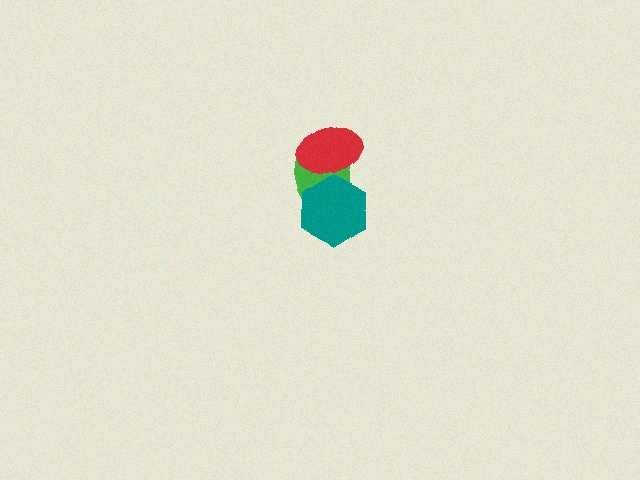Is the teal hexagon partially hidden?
Yes, it is partially covered by another shape.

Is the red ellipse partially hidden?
No, no other shape covers it.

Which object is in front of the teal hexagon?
The red ellipse is in front of the teal hexagon.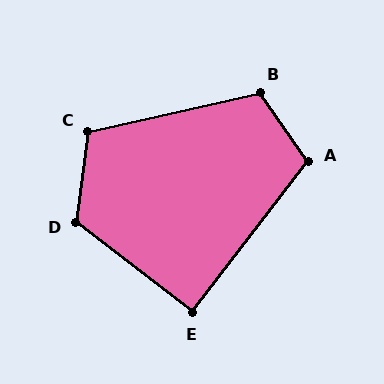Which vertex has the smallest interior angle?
E, at approximately 90 degrees.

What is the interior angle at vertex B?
Approximately 112 degrees (obtuse).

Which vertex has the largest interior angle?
D, at approximately 120 degrees.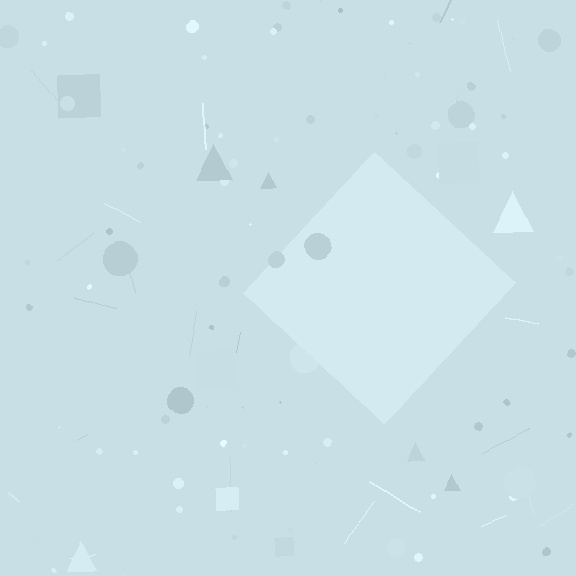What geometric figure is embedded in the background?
A diamond is embedded in the background.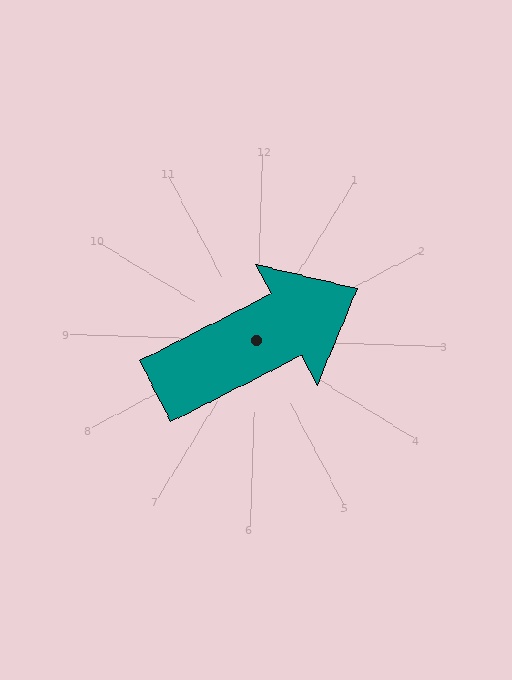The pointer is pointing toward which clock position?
Roughly 2 o'clock.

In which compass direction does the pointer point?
Northeast.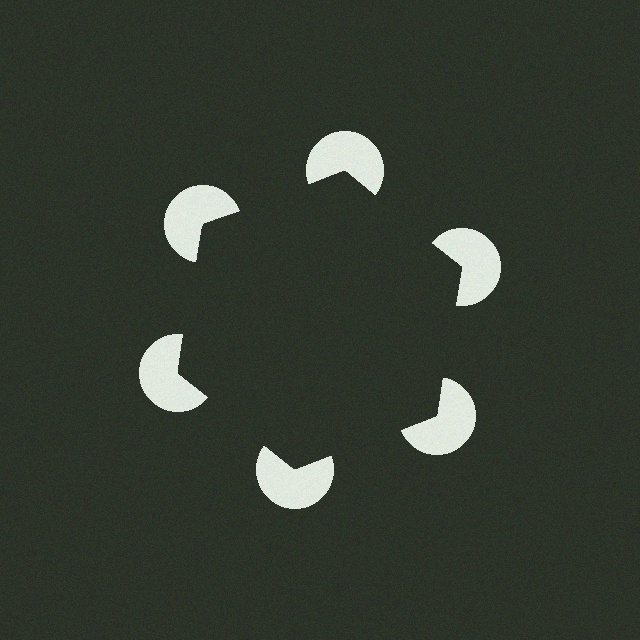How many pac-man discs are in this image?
There are 6 — one at each vertex of the illusory hexagon.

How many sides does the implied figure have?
6 sides.